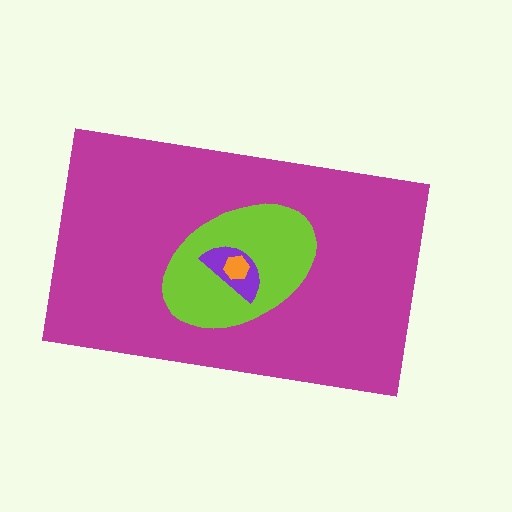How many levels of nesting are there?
4.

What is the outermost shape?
The magenta rectangle.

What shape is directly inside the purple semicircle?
The orange hexagon.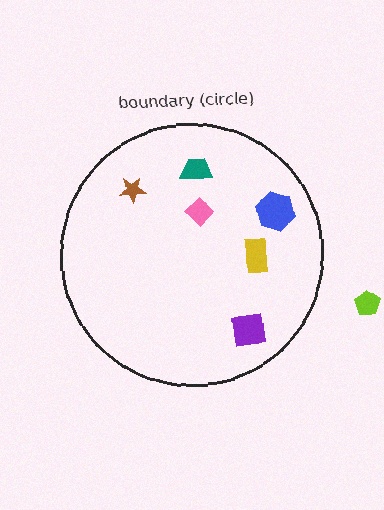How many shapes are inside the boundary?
6 inside, 1 outside.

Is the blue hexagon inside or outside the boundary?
Inside.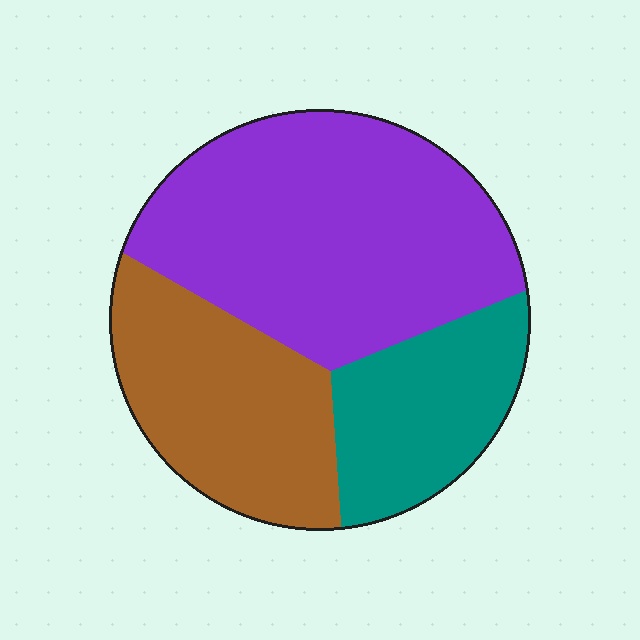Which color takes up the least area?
Teal, at roughly 20%.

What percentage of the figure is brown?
Brown takes up about one quarter (1/4) of the figure.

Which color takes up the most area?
Purple, at roughly 50%.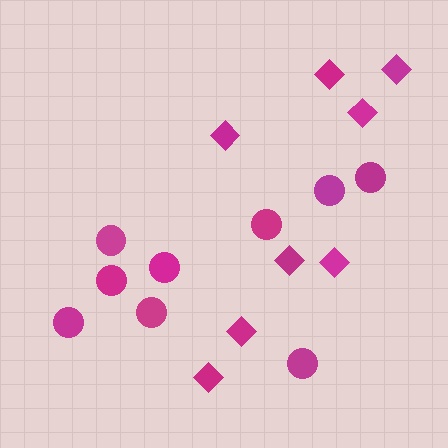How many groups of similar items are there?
There are 2 groups: one group of circles (9) and one group of diamonds (8).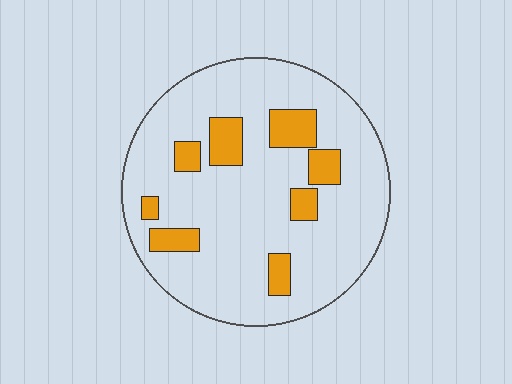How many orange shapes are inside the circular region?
8.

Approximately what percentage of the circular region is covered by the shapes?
Approximately 15%.